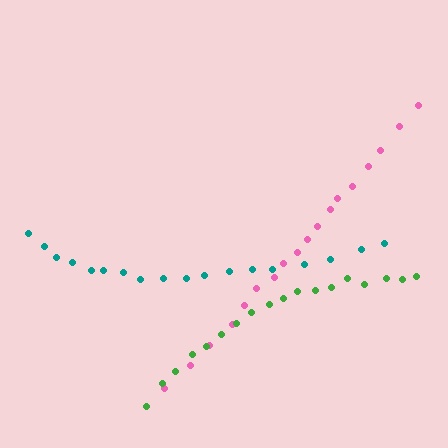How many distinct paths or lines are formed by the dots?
There are 3 distinct paths.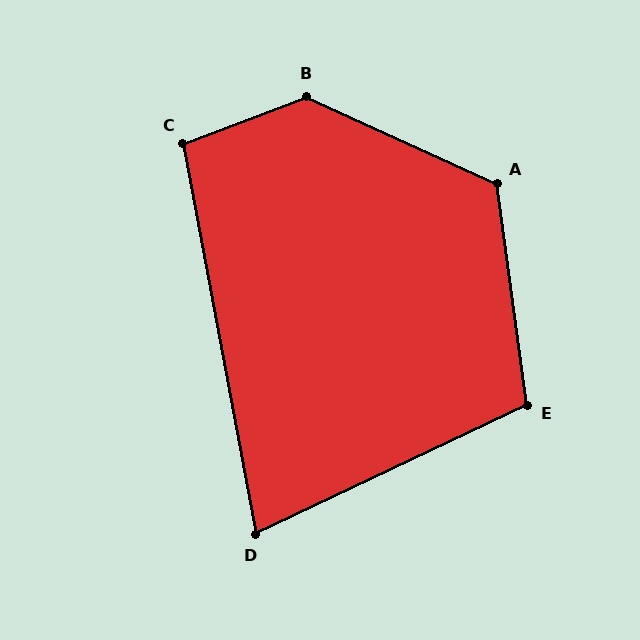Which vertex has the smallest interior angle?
D, at approximately 75 degrees.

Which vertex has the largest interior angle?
B, at approximately 135 degrees.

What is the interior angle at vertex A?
Approximately 122 degrees (obtuse).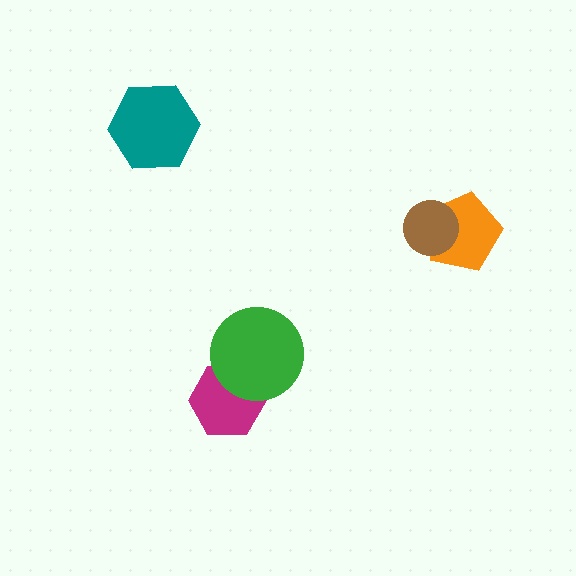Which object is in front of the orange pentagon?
The brown circle is in front of the orange pentagon.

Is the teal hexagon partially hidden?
No, no other shape covers it.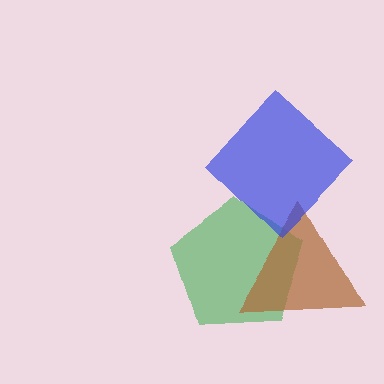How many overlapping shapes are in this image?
There are 3 overlapping shapes in the image.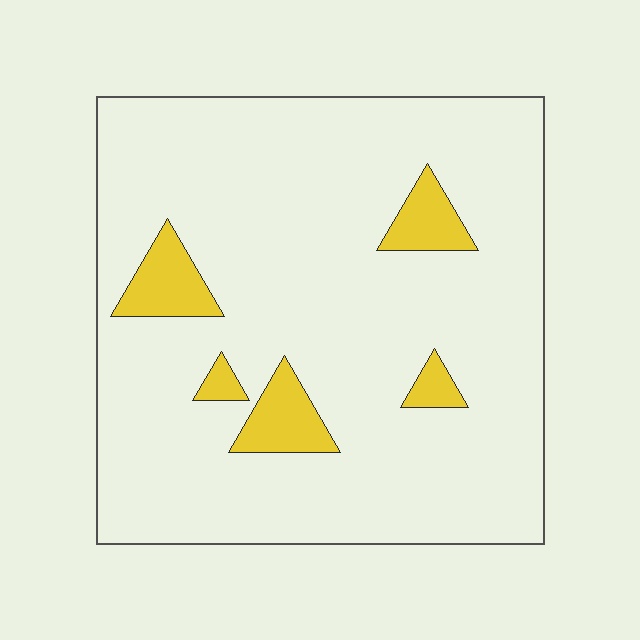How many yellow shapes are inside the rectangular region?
5.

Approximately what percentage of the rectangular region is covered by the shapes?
Approximately 10%.